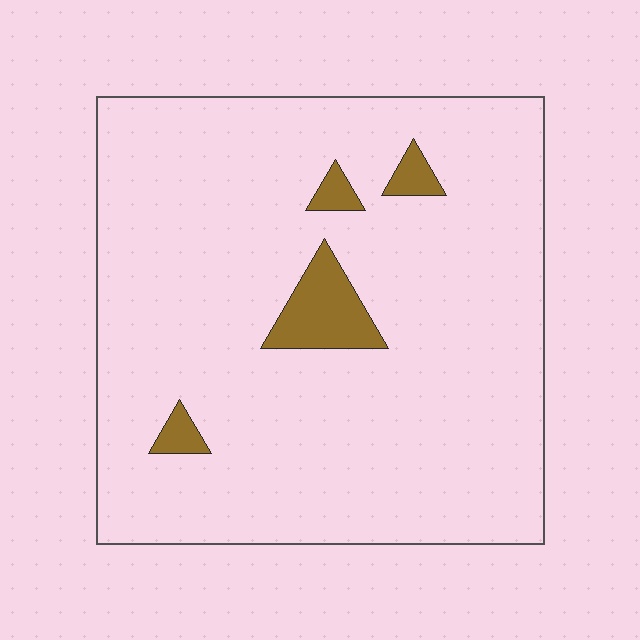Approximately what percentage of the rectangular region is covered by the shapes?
Approximately 5%.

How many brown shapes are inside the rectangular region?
4.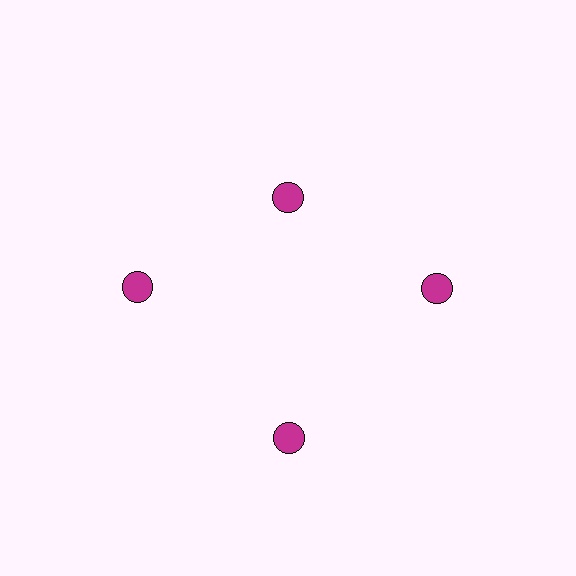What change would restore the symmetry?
The symmetry would be restored by moving it outward, back onto the ring so that all 4 circles sit at equal angles and equal distance from the center.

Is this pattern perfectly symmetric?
No. The 4 magenta circles are arranged in a ring, but one element near the 12 o'clock position is pulled inward toward the center, breaking the 4-fold rotational symmetry.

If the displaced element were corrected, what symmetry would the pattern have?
It would have 4-fold rotational symmetry — the pattern would map onto itself every 90 degrees.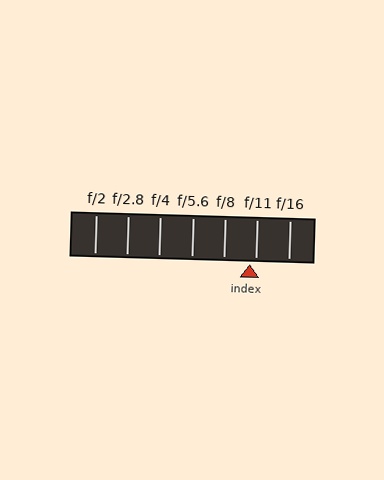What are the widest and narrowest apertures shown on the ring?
The widest aperture shown is f/2 and the narrowest is f/16.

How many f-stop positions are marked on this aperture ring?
There are 7 f-stop positions marked.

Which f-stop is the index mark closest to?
The index mark is closest to f/11.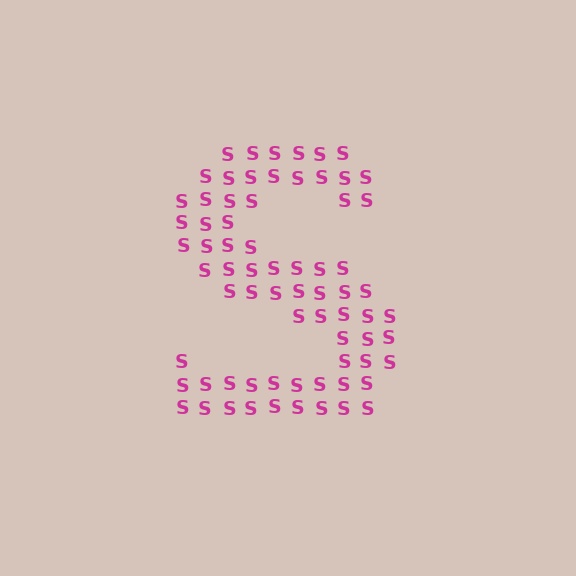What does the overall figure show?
The overall figure shows the letter S.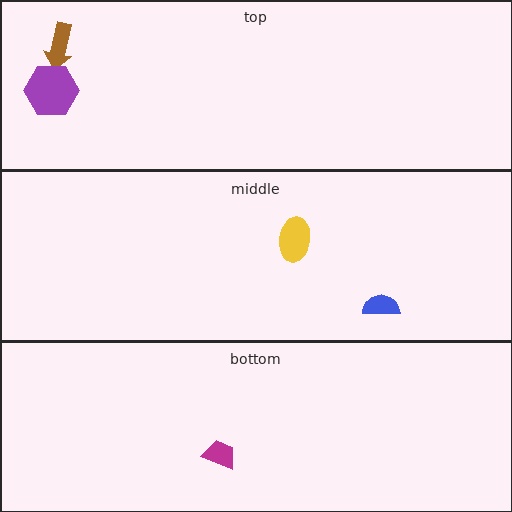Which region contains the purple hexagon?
The top region.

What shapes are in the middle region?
The blue semicircle, the yellow ellipse.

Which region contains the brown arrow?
The top region.